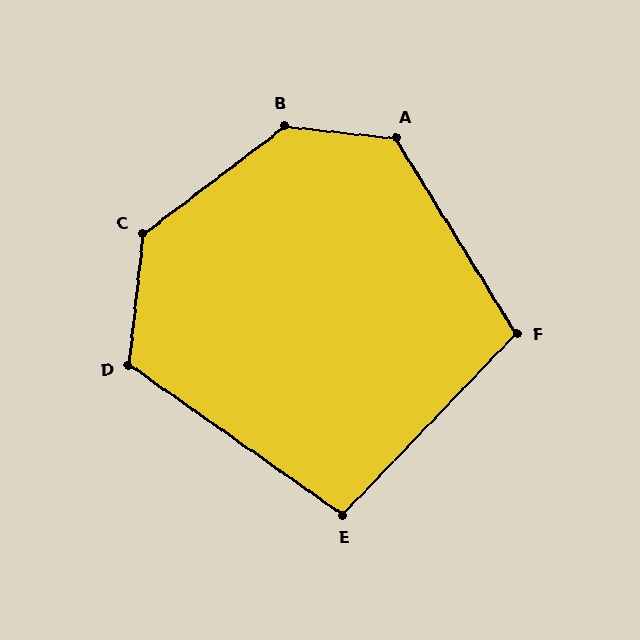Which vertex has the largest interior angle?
B, at approximately 137 degrees.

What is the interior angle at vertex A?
Approximately 128 degrees (obtuse).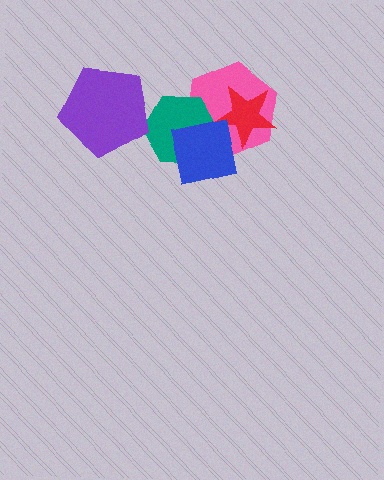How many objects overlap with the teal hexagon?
3 objects overlap with the teal hexagon.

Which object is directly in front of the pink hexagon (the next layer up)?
The red star is directly in front of the pink hexagon.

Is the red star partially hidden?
No, no other shape covers it.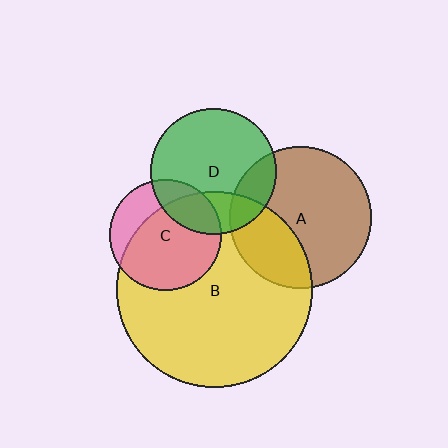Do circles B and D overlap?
Yes.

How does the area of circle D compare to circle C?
Approximately 1.3 times.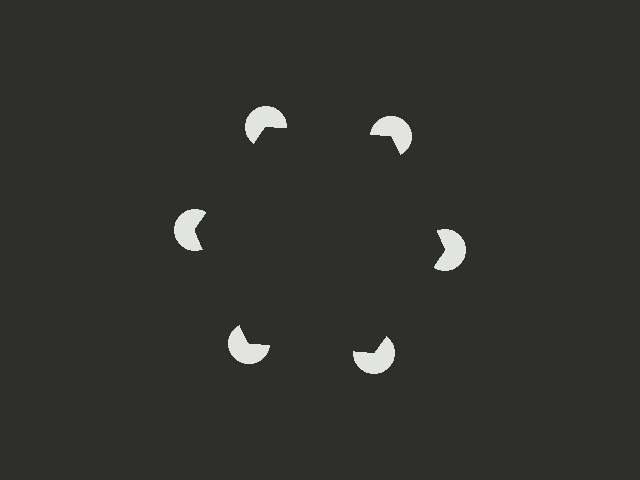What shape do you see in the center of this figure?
An illusory hexagon — its edges are inferred from the aligned wedge cuts in the pac-man discs, not physically drawn.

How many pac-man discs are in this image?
There are 6 — one at each vertex of the illusory hexagon.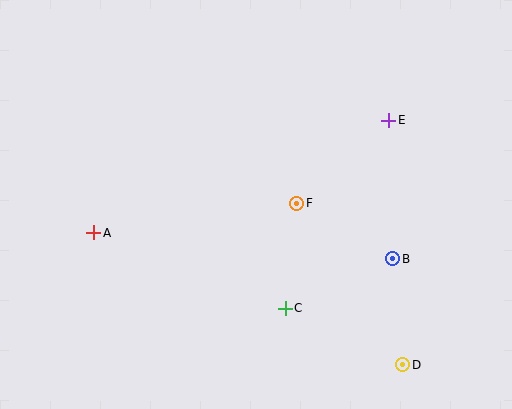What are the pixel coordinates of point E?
Point E is at (389, 120).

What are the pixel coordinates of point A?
Point A is at (94, 233).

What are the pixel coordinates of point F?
Point F is at (297, 203).